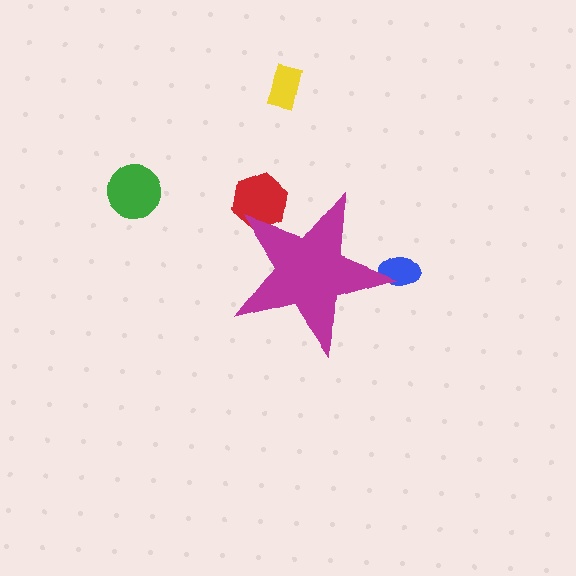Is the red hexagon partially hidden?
Yes, the red hexagon is partially hidden behind the magenta star.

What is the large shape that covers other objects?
A magenta star.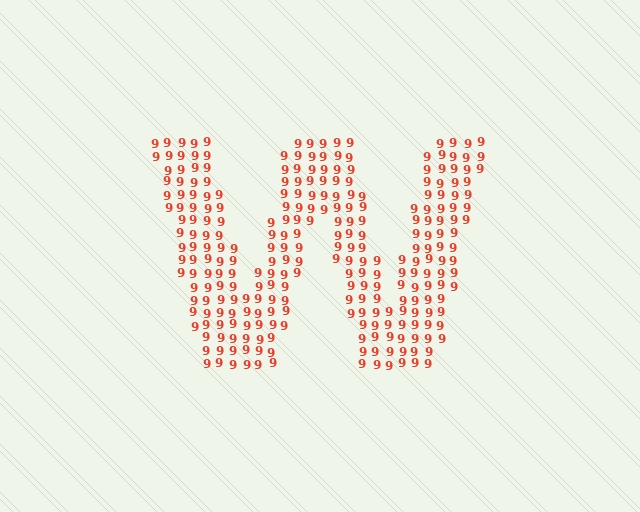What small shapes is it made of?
It is made of small digit 9's.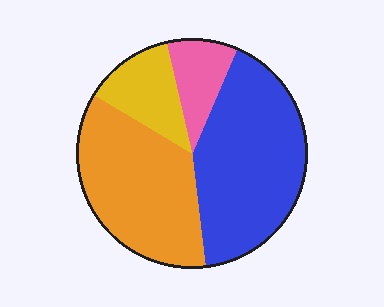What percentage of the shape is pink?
Pink covers 10% of the shape.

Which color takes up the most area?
Blue, at roughly 40%.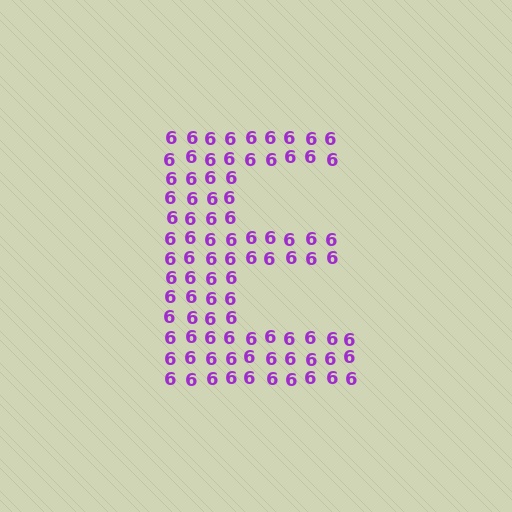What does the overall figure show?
The overall figure shows the letter E.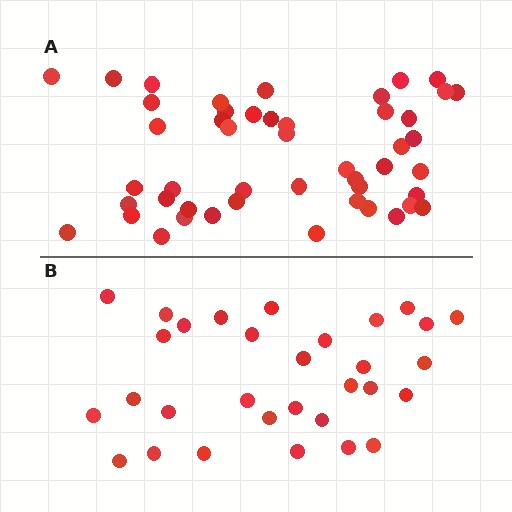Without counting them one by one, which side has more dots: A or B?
Region A (the top region) has more dots.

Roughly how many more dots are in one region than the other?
Region A has approximately 15 more dots than region B.